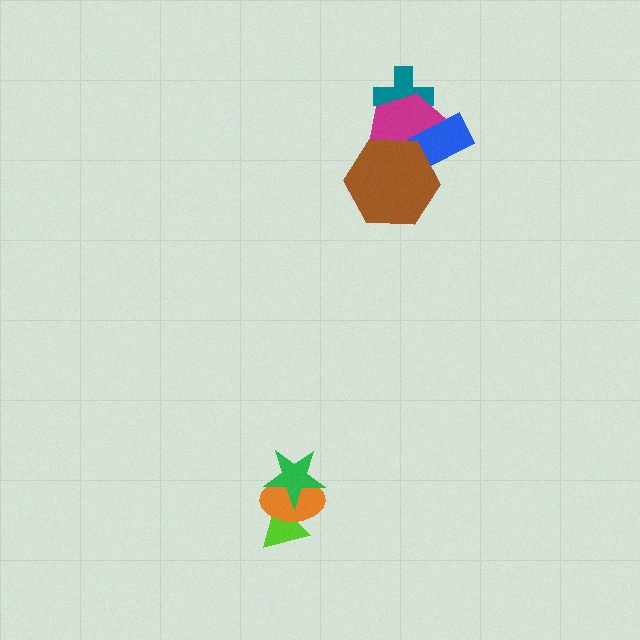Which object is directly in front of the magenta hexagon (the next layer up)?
The blue rectangle is directly in front of the magenta hexagon.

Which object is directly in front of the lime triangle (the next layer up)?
The orange ellipse is directly in front of the lime triangle.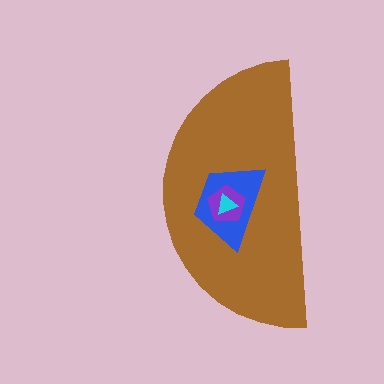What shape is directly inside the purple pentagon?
The cyan triangle.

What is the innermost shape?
The cyan triangle.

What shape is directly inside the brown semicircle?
The blue trapezoid.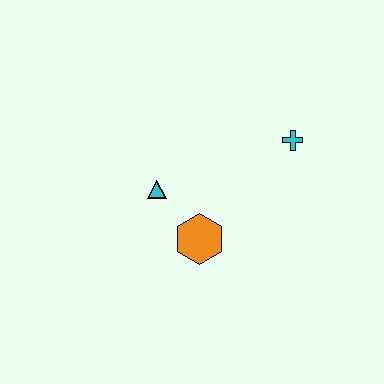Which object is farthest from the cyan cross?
The cyan triangle is farthest from the cyan cross.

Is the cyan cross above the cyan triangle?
Yes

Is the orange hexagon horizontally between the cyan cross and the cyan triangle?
Yes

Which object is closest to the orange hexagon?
The cyan triangle is closest to the orange hexagon.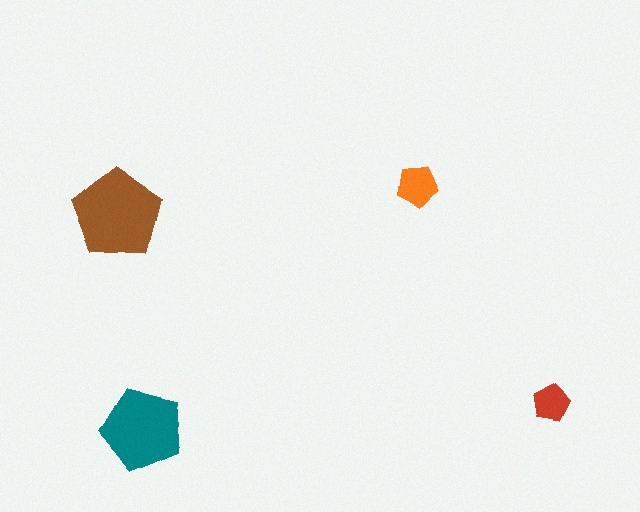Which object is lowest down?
The teal pentagon is bottommost.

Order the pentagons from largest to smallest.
the brown one, the teal one, the orange one, the red one.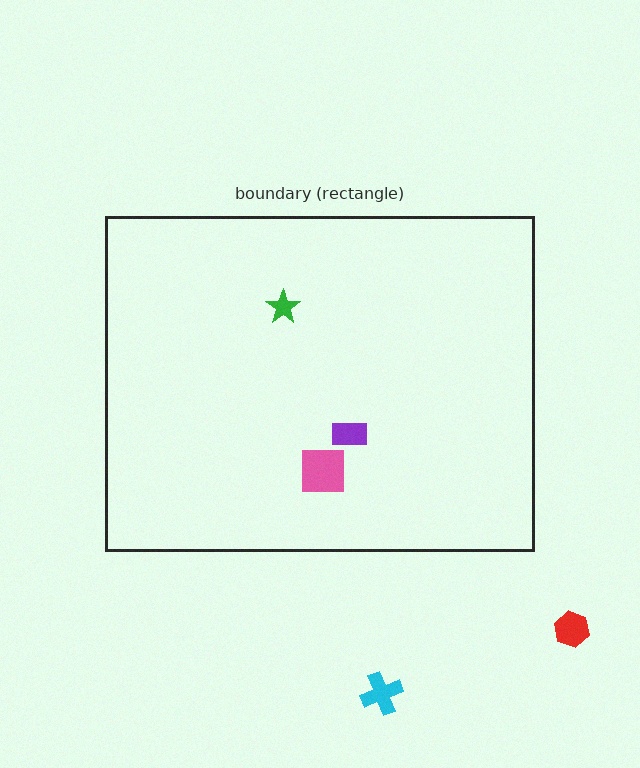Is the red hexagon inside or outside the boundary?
Outside.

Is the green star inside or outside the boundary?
Inside.